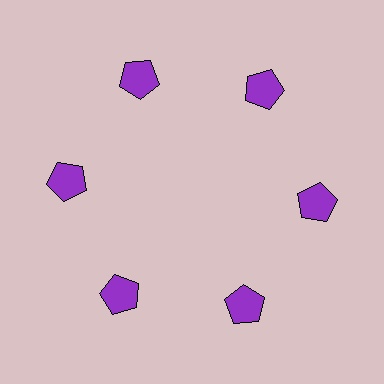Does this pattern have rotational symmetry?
Yes, this pattern has 6-fold rotational symmetry. It looks the same after rotating 60 degrees around the center.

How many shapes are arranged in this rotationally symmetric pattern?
There are 6 shapes, arranged in 6 groups of 1.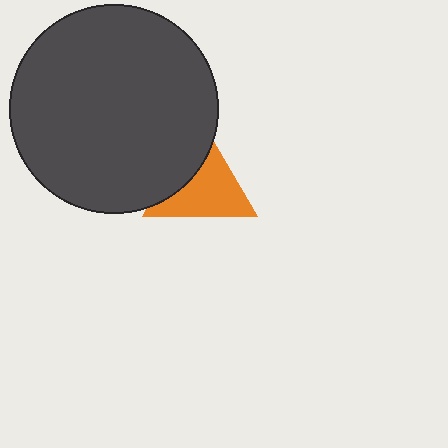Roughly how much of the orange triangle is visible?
Most of it is visible (roughly 65%).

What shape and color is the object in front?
The object in front is a dark gray circle.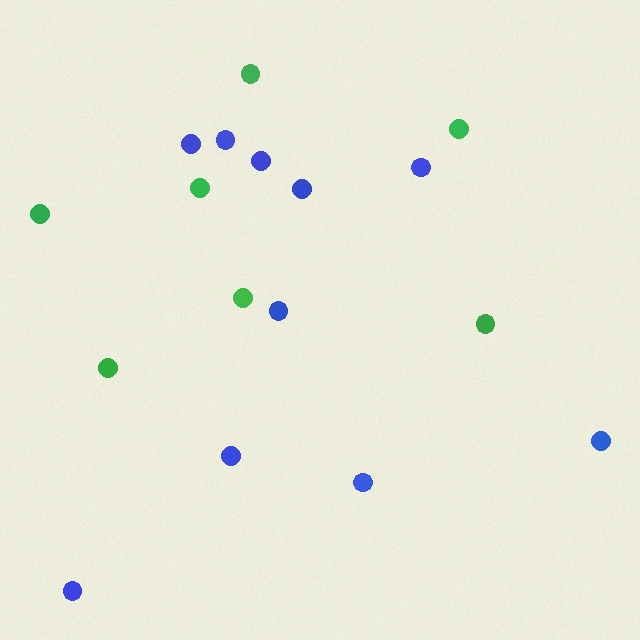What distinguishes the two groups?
There are 2 groups: one group of blue circles (10) and one group of green circles (7).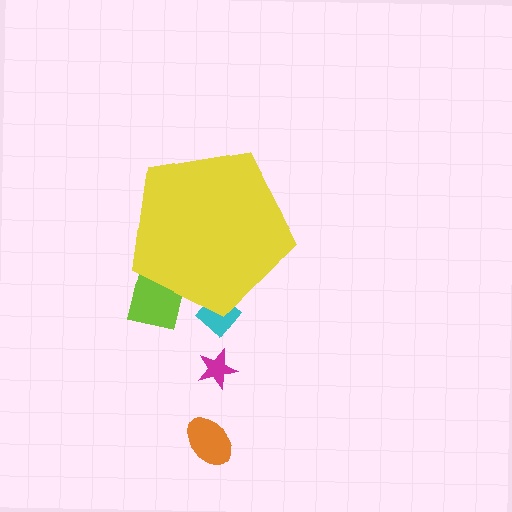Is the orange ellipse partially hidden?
No, the orange ellipse is fully visible.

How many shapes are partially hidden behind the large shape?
2 shapes are partially hidden.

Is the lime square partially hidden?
Yes, the lime square is partially hidden behind the yellow pentagon.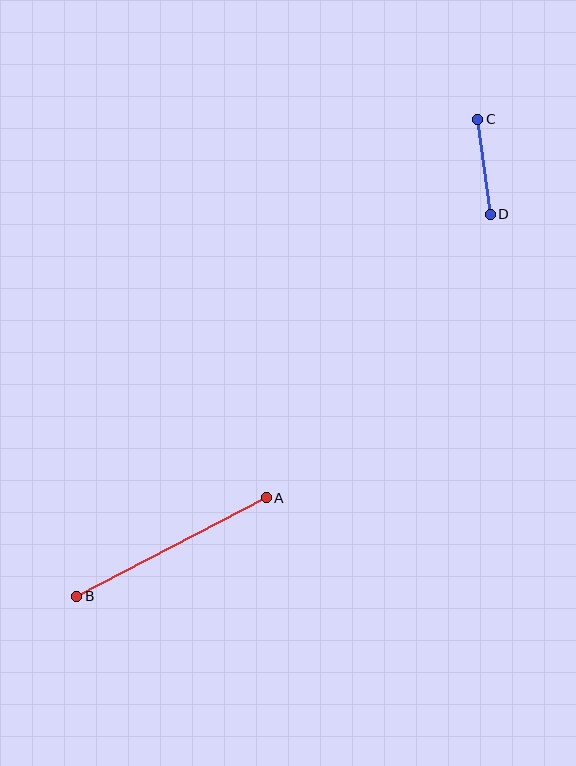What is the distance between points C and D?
The distance is approximately 96 pixels.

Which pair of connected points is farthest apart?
Points A and B are farthest apart.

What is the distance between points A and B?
The distance is approximately 214 pixels.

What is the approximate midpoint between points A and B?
The midpoint is at approximately (172, 547) pixels.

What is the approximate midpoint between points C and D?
The midpoint is at approximately (484, 167) pixels.